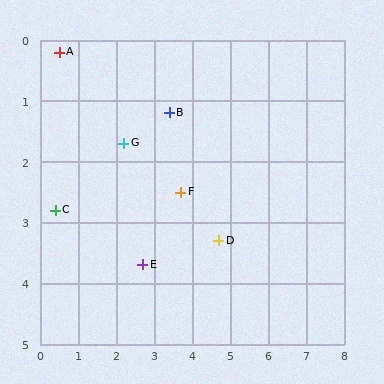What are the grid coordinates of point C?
Point C is at approximately (0.4, 2.8).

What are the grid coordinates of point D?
Point D is at approximately (4.7, 3.3).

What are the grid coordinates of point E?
Point E is at approximately (2.7, 3.7).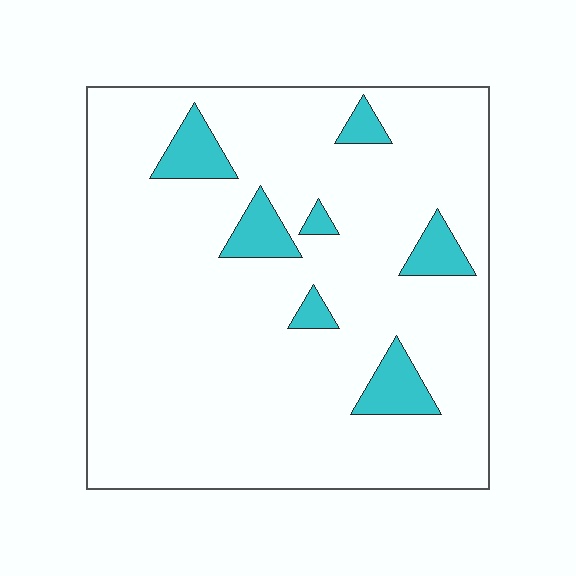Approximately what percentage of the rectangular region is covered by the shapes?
Approximately 10%.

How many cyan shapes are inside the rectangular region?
7.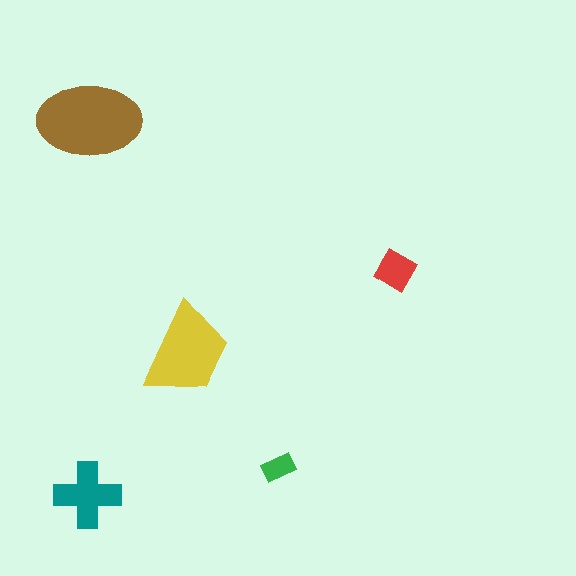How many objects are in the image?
There are 5 objects in the image.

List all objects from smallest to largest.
The green rectangle, the red diamond, the teal cross, the yellow trapezoid, the brown ellipse.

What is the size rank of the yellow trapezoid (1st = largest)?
2nd.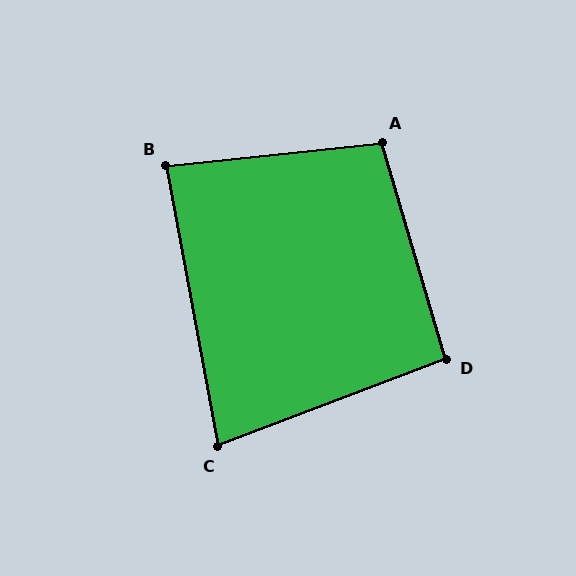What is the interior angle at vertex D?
Approximately 95 degrees (approximately right).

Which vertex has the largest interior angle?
A, at approximately 100 degrees.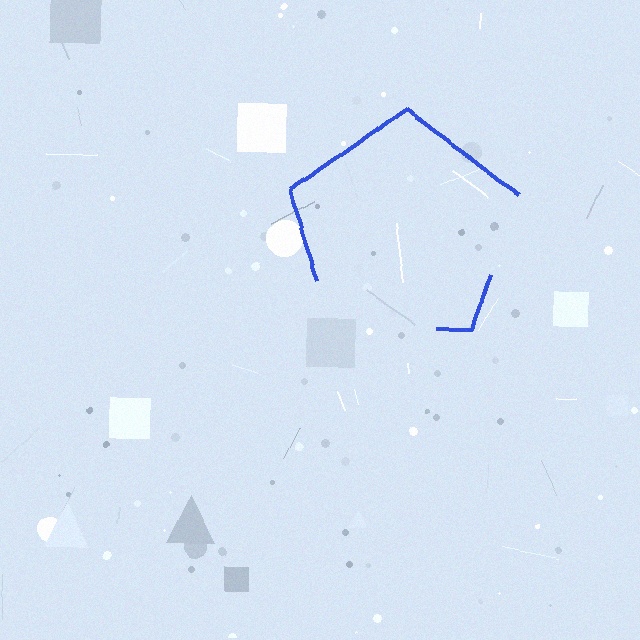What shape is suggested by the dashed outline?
The dashed outline suggests a pentagon.